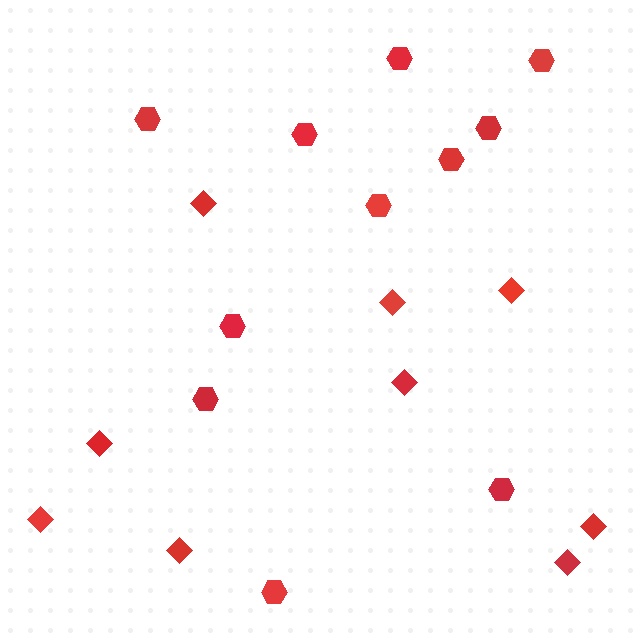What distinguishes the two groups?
There are 2 groups: one group of hexagons (11) and one group of diamonds (9).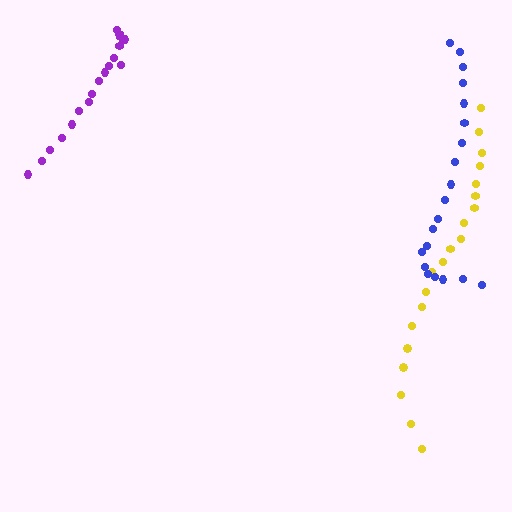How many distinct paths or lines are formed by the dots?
There are 3 distinct paths.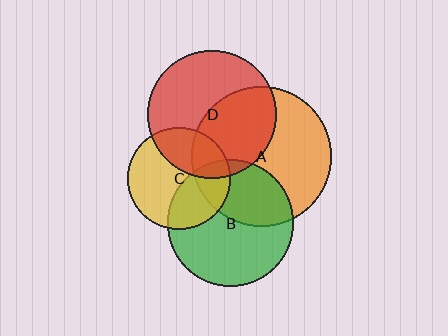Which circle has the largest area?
Circle A (orange).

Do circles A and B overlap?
Yes.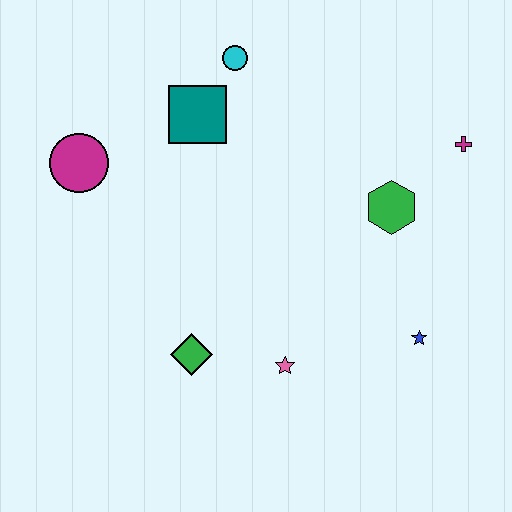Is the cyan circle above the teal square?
Yes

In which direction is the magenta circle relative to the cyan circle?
The magenta circle is to the left of the cyan circle.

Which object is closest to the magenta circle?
The teal square is closest to the magenta circle.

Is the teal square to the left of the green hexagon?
Yes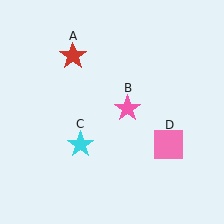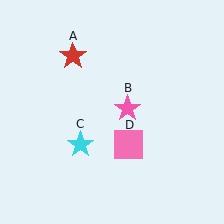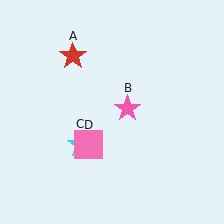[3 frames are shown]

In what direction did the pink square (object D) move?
The pink square (object D) moved left.